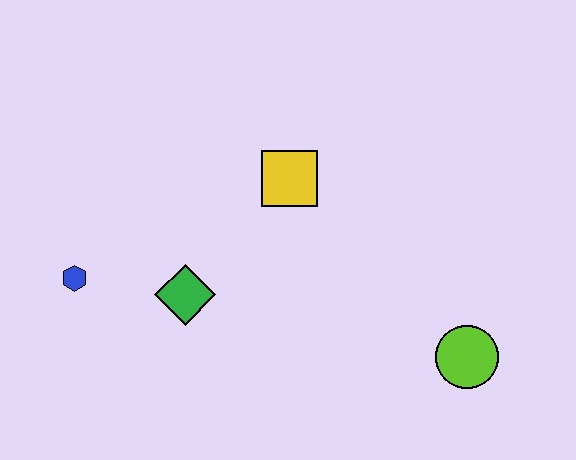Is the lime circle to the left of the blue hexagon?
No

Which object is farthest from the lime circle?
The blue hexagon is farthest from the lime circle.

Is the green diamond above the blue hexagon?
No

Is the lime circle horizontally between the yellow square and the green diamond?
No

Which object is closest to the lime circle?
The yellow square is closest to the lime circle.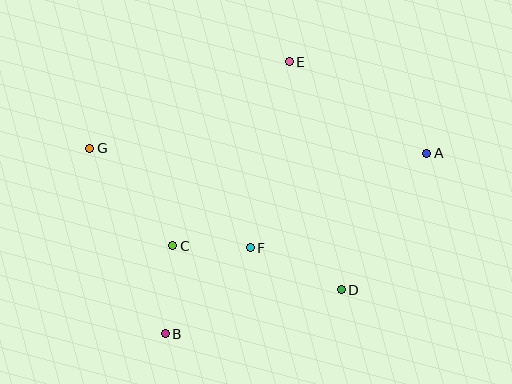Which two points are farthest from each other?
Points A and G are farthest from each other.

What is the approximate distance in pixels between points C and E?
The distance between C and E is approximately 218 pixels.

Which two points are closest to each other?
Points C and F are closest to each other.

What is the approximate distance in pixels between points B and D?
The distance between B and D is approximately 181 pixels.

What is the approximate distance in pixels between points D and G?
The distance between D and G is approximately 288 pixels.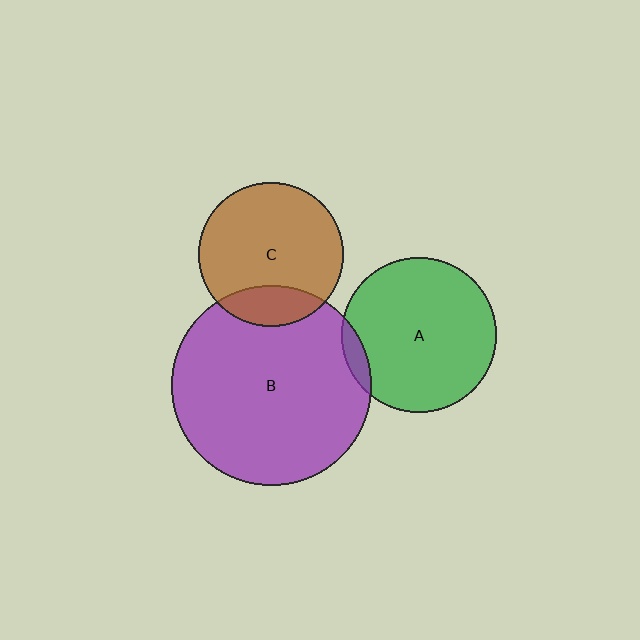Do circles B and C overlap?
Yes.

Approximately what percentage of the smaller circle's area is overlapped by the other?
Approximately 20%.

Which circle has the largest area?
Circle B (purple).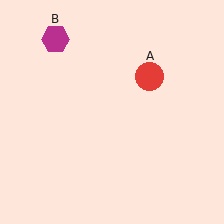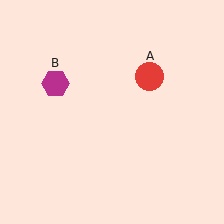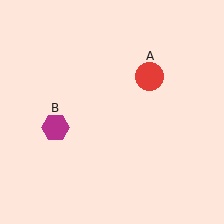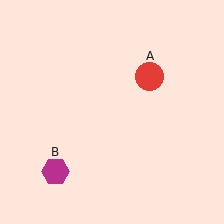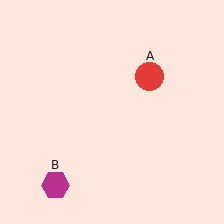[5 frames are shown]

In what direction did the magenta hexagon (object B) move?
The magenta hexagon (object B) moved down.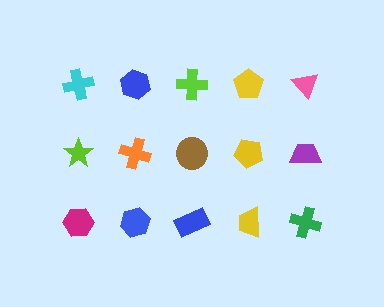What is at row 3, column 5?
A green cross.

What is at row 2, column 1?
A lime star.